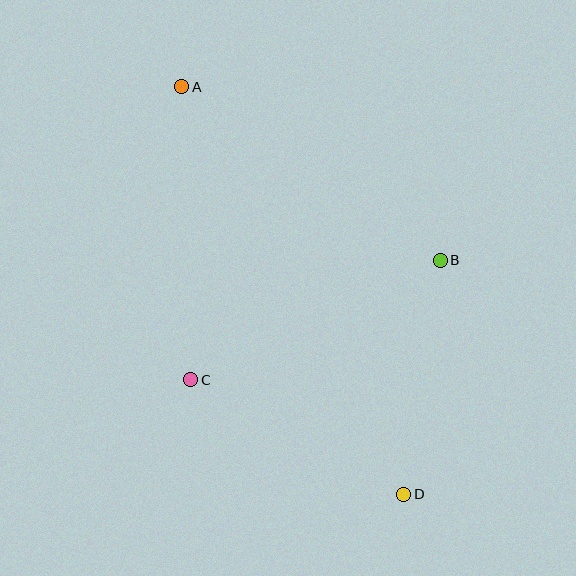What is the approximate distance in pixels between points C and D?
The distance between C and D is approximately 242 pixels.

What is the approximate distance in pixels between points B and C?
The distance between B and C is approximately 276 pixels.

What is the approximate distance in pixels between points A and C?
The distance between A and C is approximately 293 pixels.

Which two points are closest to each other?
Points B and D are closest to each other.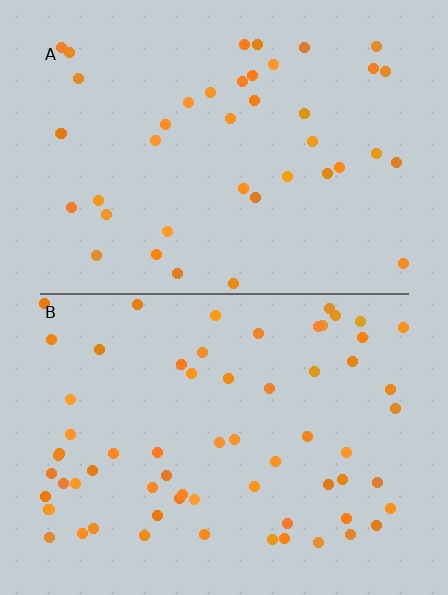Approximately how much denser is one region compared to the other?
Approximately 1.6× — region B over region A.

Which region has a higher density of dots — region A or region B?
B (the bottom).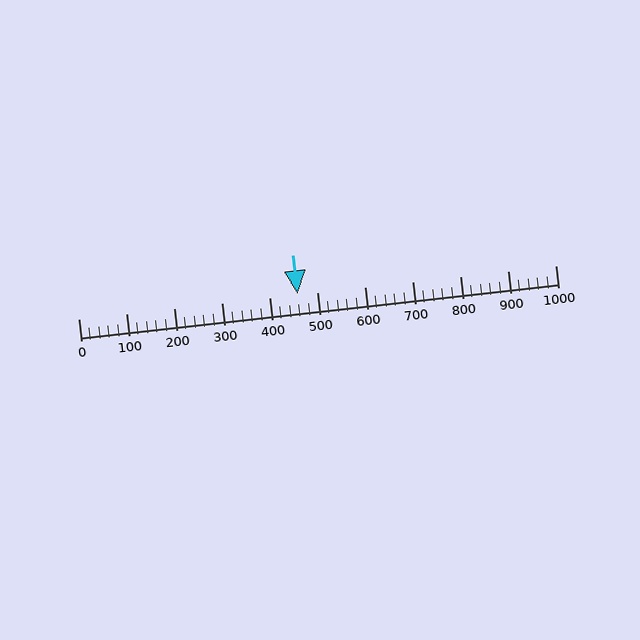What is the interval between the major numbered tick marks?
The major tick marks are spaced 100 units apart.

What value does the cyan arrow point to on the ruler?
The cyan arrow points to approximately 460.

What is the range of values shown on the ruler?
The ruler shows values from 0 to 1000.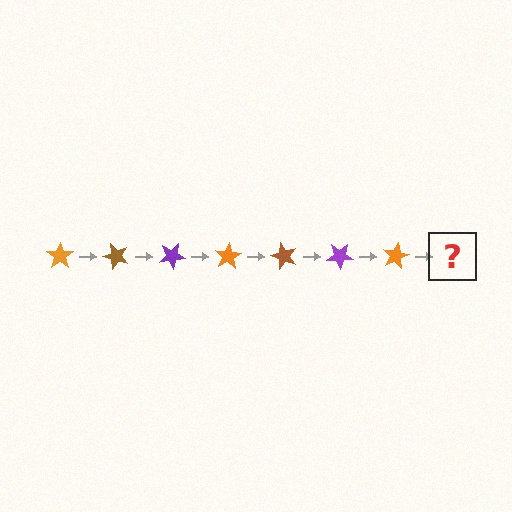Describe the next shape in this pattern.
It should be a brown star, rotated 350 degrees from the start.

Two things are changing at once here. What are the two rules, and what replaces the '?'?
The two rules are that it rotates 50 degrees each step and the color cycles through orange, brown, and purple. The '?' should be a brown star, rotated 350 degrees from the start.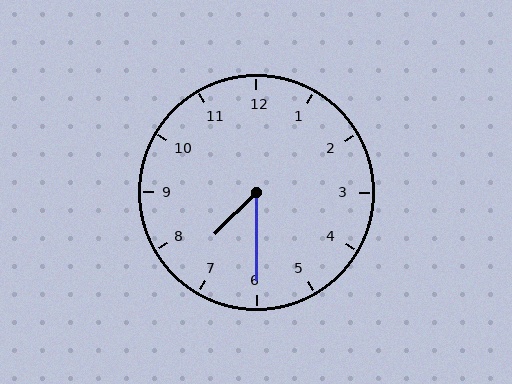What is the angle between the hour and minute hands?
Approximately 45 degrees.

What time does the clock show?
7:30.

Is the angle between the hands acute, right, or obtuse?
It is acute.